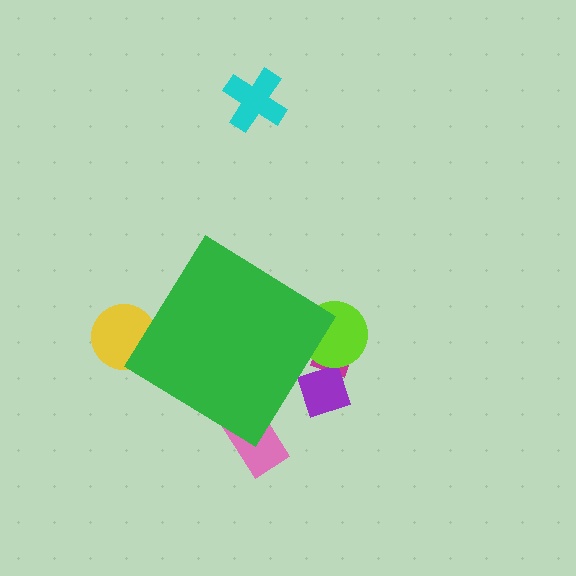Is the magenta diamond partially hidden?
Yes, the magenta diamond is partially hidden behind the green diamond.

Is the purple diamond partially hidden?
Yes, the purple diamond is partially hidden behind the green diamond.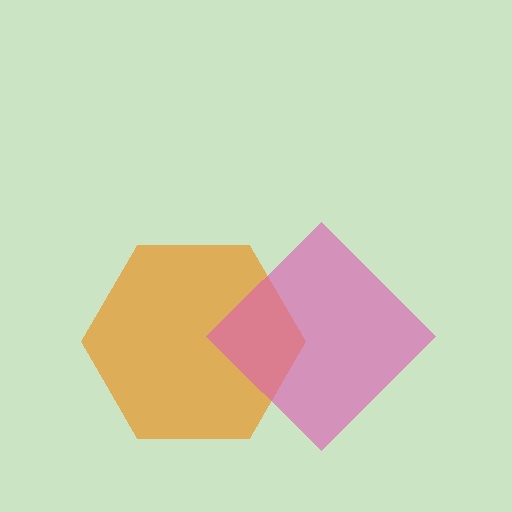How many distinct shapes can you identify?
There are 2 distinct shapes: an orange hexagon, a pink diamond.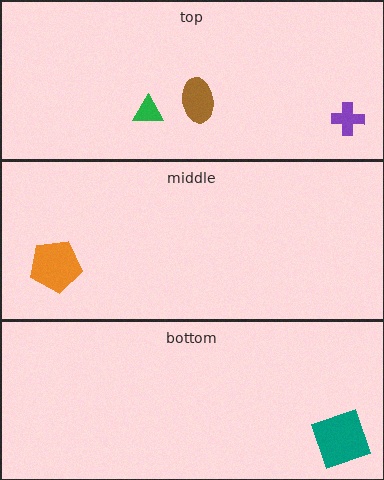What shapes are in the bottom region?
The teal square.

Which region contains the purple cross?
The top region.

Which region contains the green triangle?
The top region.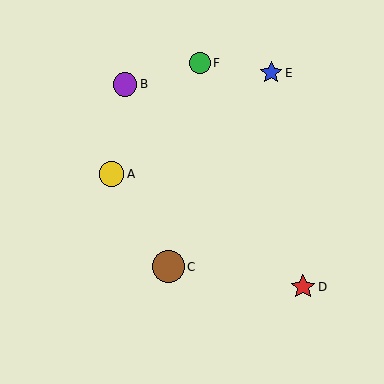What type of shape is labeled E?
Shape E is a blue star.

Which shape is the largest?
The brown circle (labeled C) is the largest.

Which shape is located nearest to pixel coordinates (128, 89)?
The purple circle (labeled B) at (125, 84) is nearest to that location.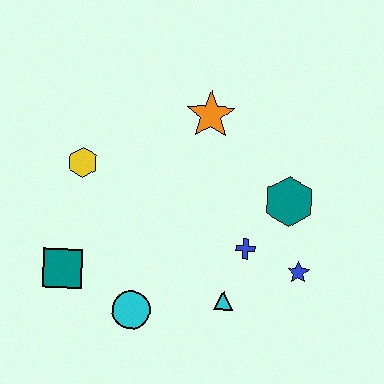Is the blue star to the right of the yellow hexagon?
Yes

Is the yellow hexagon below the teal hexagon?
No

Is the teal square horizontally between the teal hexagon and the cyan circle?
No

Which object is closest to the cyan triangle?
The blue cross is closest to the cyan triangle.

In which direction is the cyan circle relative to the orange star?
The cyan circle is below the orange star.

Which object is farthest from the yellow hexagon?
The blue star is farthest from the yellow hexagon.